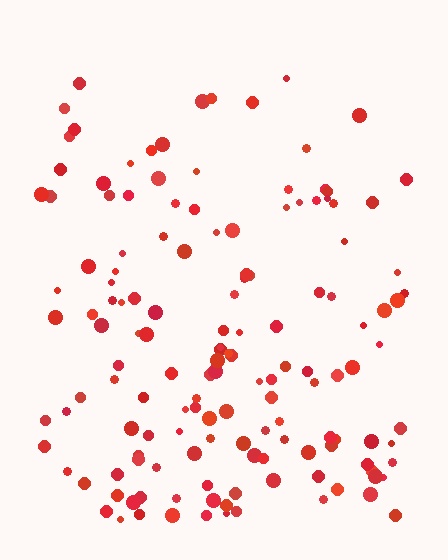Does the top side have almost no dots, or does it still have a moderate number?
Still a moderate number, just noticeably fewer than the bottom.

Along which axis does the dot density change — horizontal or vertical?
Vertical.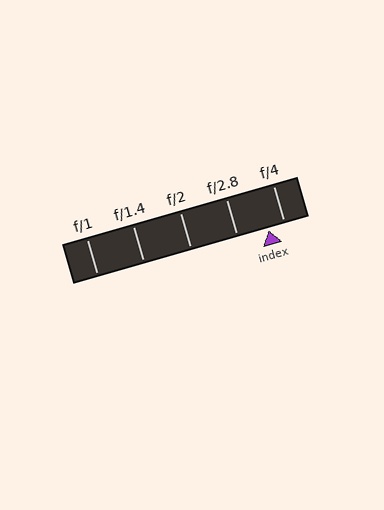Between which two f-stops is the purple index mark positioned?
The index mark is between f/2.8 and f/4.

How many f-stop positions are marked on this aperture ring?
There are 5 f-stop positions marked.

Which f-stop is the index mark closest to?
The index mark is closest to f/4.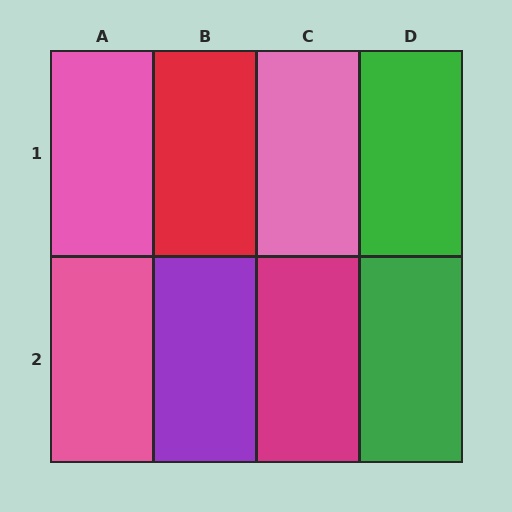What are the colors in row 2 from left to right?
Pink, purple, magenta, green.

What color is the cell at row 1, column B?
Red.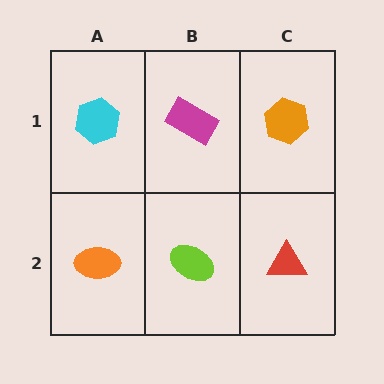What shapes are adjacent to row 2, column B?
A magenta rectangle (row 1, column B), an orange ellipse (row 2, column A), a red triangle (row 2, column C).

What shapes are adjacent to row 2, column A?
A cyan hexagon (row 1, column A), a lime ellipse (row 2, column B).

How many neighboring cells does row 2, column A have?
2.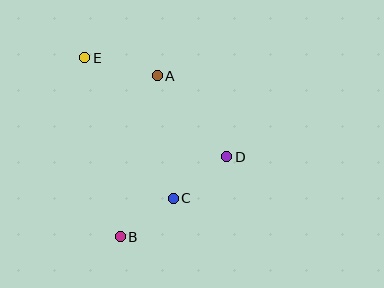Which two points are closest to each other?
Points B and C are closest to each other.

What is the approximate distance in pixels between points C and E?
The distance between C and E is approximately 166 pixels.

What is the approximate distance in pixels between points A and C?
The distance between A and C is approximately 123 pixels.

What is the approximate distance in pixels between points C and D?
The distance between C and D is approximately 67 pixels.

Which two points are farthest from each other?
Points B and E are farthest from each other.